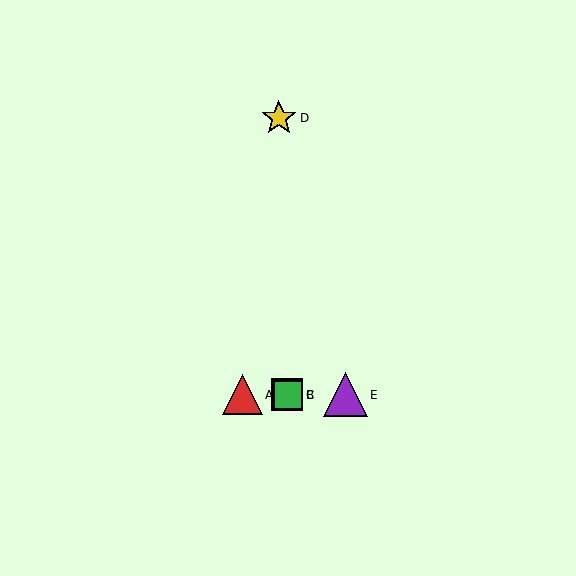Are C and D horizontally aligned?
No, C is at y≈395 and D is at y≈118.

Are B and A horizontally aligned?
Yes, both are at y≈395.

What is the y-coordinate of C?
Object C is at y≈395.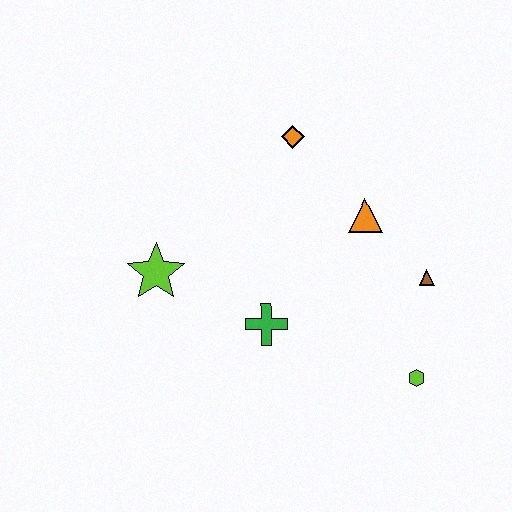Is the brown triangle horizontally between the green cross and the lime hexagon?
No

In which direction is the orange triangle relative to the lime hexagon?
The orange triangle is above the lime hexagon.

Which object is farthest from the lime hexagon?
The lime star is farthest from the lime hexagon.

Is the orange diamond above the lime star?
Yes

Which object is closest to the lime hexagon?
The brown triangle is closest to the lime hexagon.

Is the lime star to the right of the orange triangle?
No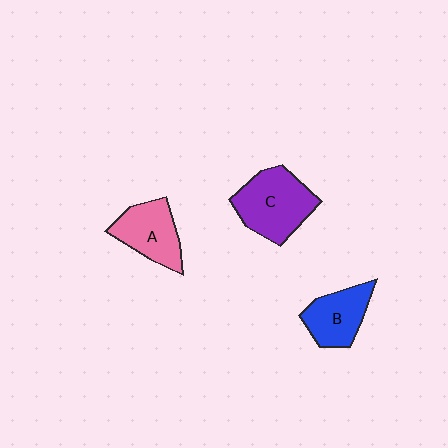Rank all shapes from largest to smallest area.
From largest to smallest: C (purple), A (pink), B (blue).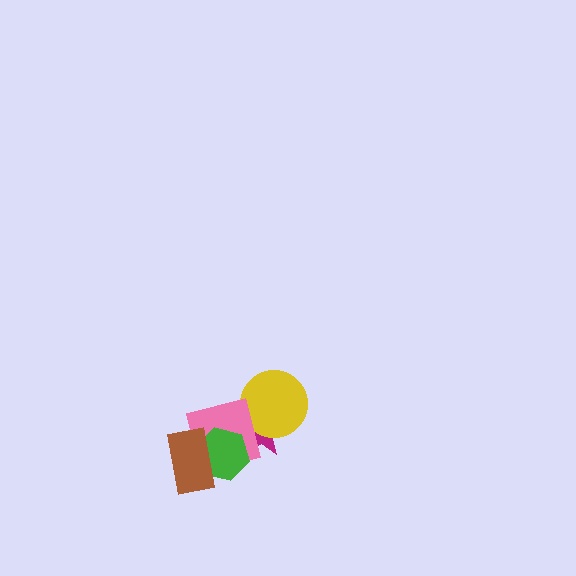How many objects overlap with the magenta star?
3 objects overlap with the magenta star.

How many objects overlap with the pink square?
4 objects overlap with the pink square.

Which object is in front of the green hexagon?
The brown rectangle is in front of the green hexagon.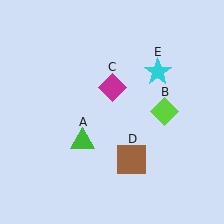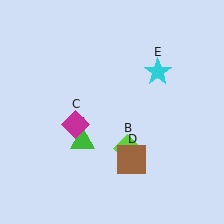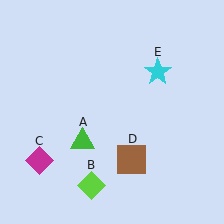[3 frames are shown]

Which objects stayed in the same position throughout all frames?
Green triangle (object A) and brown square (object D) and cyan star (object E) remained stationary.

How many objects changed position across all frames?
2 objects changed position: lime diamond (object B), magenta diamond (object C).